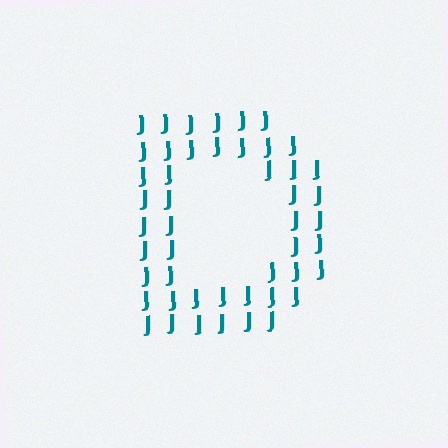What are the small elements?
The small elements are letter J's.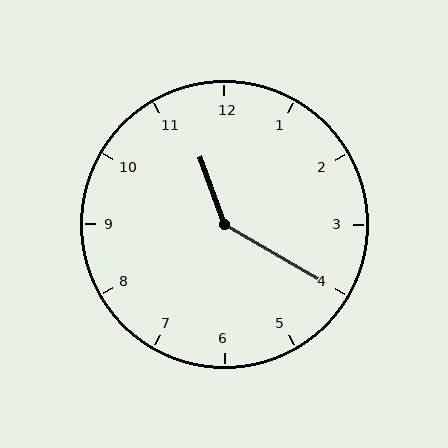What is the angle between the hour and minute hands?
Approximately 140 degrees.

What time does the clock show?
11:20.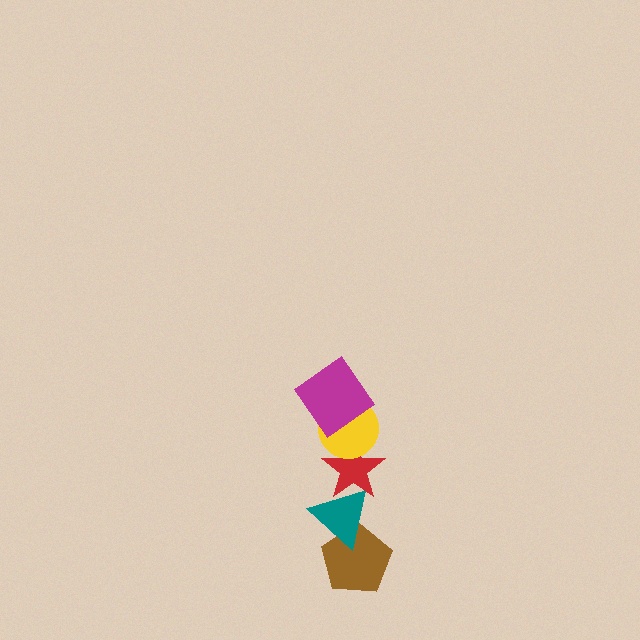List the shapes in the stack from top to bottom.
From top to bottom: the magenta diamond, the yellow circle, the red star, the teal triangle, the brown pentagon.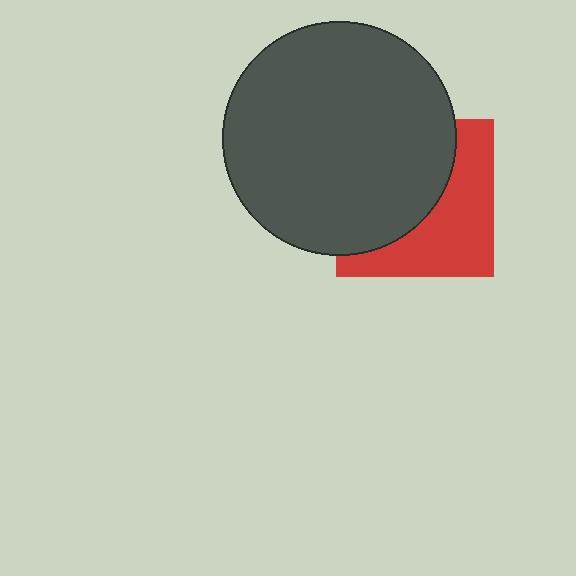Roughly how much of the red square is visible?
About half of it is visible (roughly 45%).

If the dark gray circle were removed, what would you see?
You would see the complete red square.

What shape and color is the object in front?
The object in front is a dark gray circle.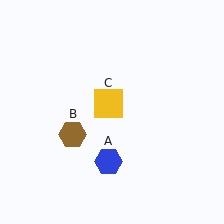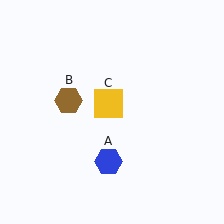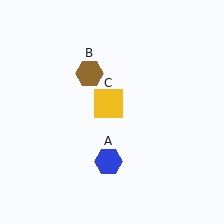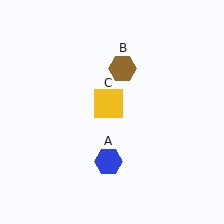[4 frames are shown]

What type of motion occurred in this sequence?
The brown hexagon (object B) rotated clockwise around the center of the scene.